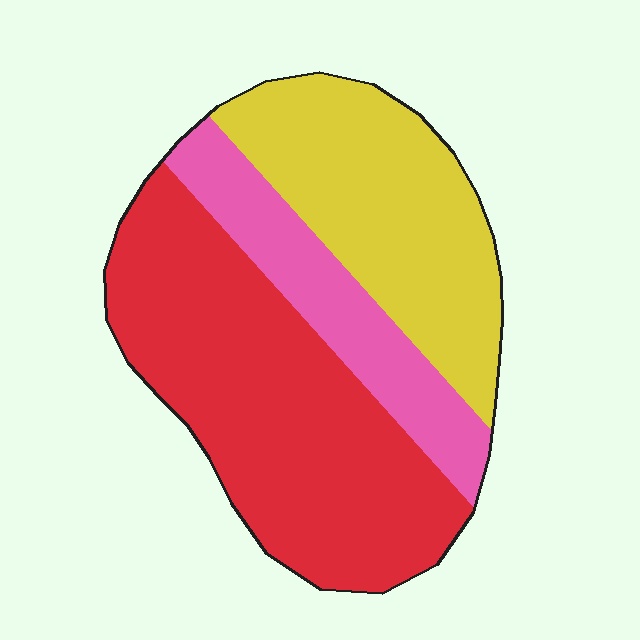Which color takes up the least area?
Pink, at roughly 20%.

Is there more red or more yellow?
Red.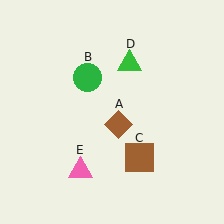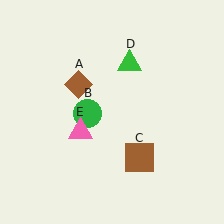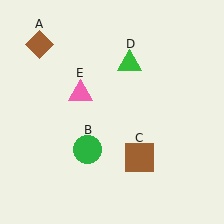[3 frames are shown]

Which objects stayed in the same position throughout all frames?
Brown square (object C) and green triangle (object D) remained stationary.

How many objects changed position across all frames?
3 objects changed position: brown diamond (object A), green circle (object B), pink triangle (object E).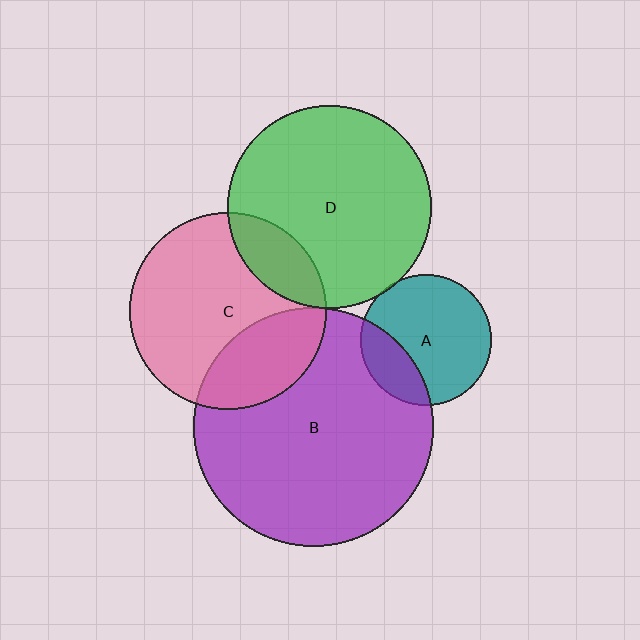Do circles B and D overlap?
Yes.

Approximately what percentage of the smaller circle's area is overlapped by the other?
Approximately 5%.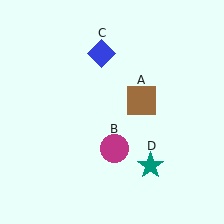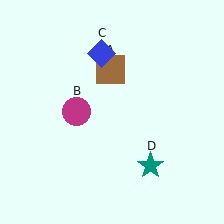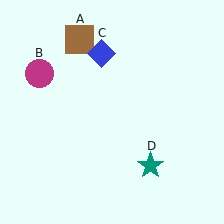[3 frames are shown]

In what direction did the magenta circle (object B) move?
The magenta circle (object B) moved up and to the left.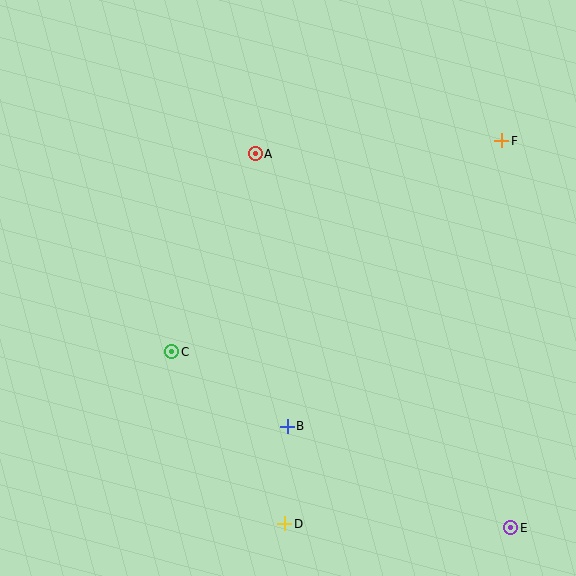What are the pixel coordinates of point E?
Point E is at (511, 528).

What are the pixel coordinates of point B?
Point B is at (287, 426).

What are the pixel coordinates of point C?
Point C is at (172, 352).